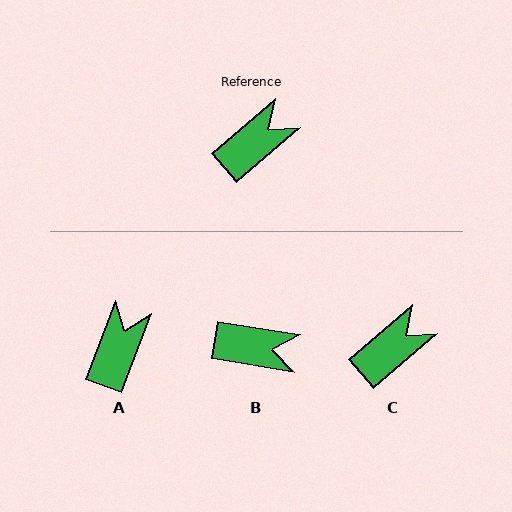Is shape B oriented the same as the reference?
No, it is off by about 50 degrees.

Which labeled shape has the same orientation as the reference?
C.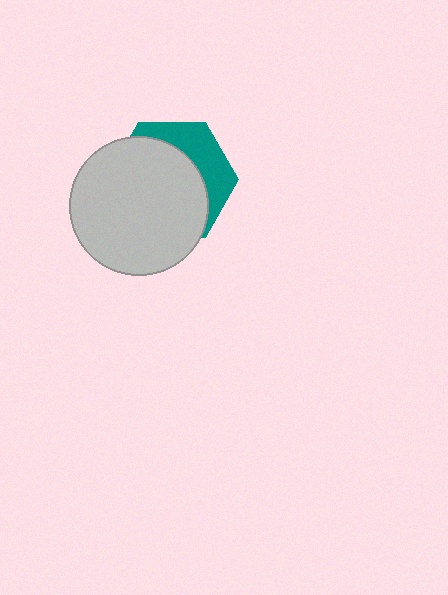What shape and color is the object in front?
The object in front is a light gray circle.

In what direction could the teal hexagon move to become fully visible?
The teal hexagon could move toward the upper-right. That would shift it out from behind the light gray circle entirely.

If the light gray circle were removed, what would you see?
You would see the complete teal hexagon.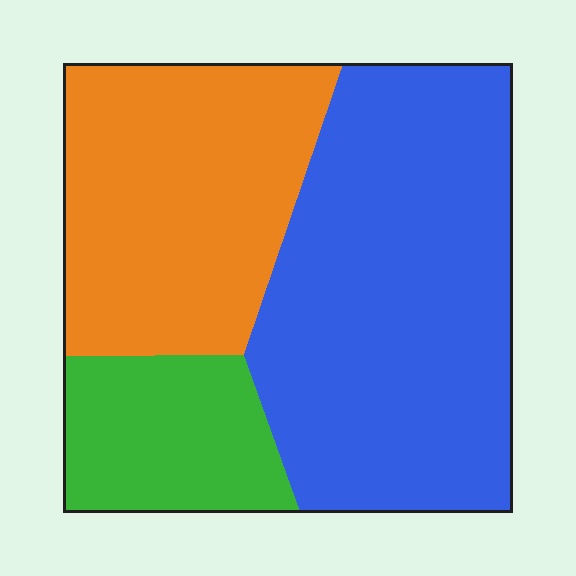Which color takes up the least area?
Green, at roughly 15%.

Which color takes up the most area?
Blue, at roughly 50%.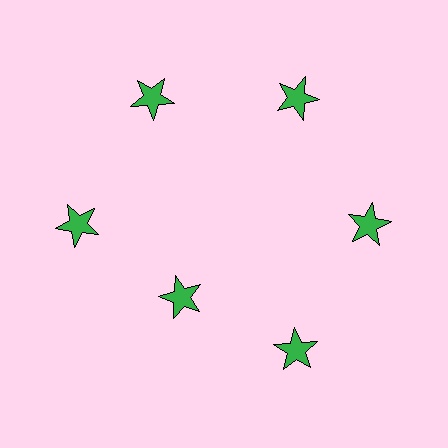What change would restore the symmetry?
The symmetry would be restored by moving it outward, back onto the ring so that all 6 stars sit at equal angles and equal distance from the center.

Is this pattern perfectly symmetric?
No. The 6 green stars are arranged in a ring, but one element near the 7 o'clock position is pulled inward toward the center, breaking the 6-fold rotational symmetry.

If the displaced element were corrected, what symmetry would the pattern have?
It would have 6-fold rotational symmetry — the pattern would map onto itself every 60 degrees.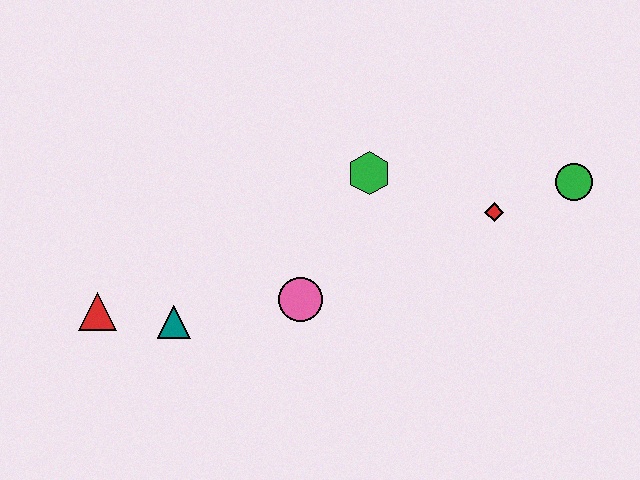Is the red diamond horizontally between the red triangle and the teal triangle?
No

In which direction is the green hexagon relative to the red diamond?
The green hexagon is to the left of the red diamond.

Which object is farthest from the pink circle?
The green circle is farthest from the pink circle.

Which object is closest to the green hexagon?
The red diamond is closest to the green hexagon.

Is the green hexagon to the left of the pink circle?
No